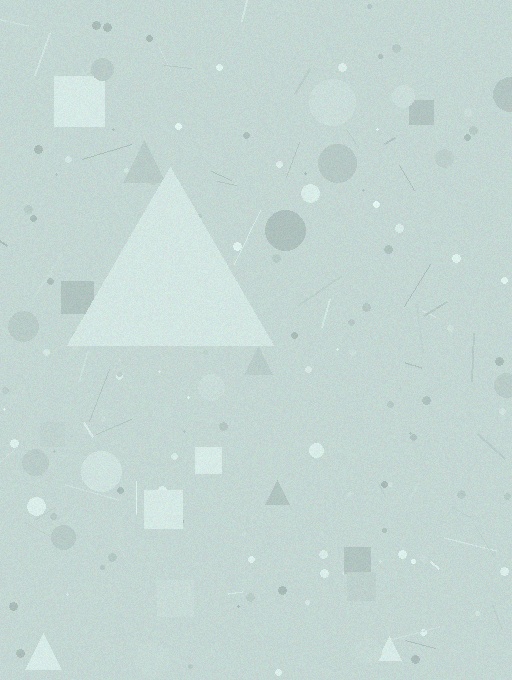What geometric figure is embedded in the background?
A triangle is embedded in the background.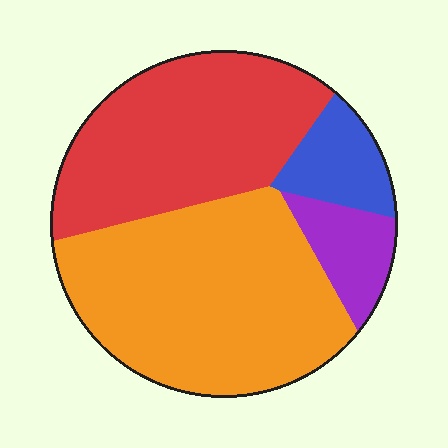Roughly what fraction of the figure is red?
Red covers 36% of the figure.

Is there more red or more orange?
Orange.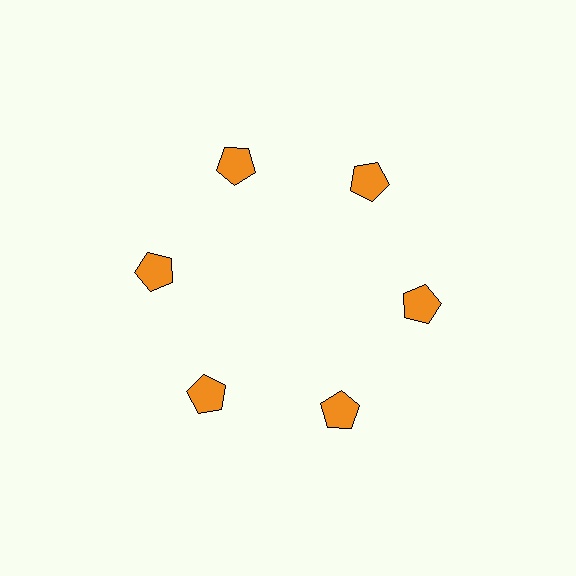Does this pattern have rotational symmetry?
Yes, this pattern has 6-fold rotational symmetry. It looks the same after rotating 60 degrees around the center.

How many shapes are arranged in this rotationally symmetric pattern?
There are 6 shapes, arranged in 6 groups of 1.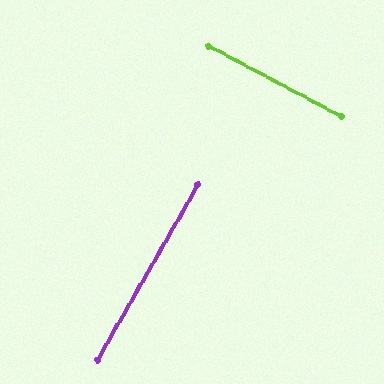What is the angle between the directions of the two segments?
Approximately 88 degrees.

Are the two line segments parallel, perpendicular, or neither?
Perpendicular — they meet at approximately 88°.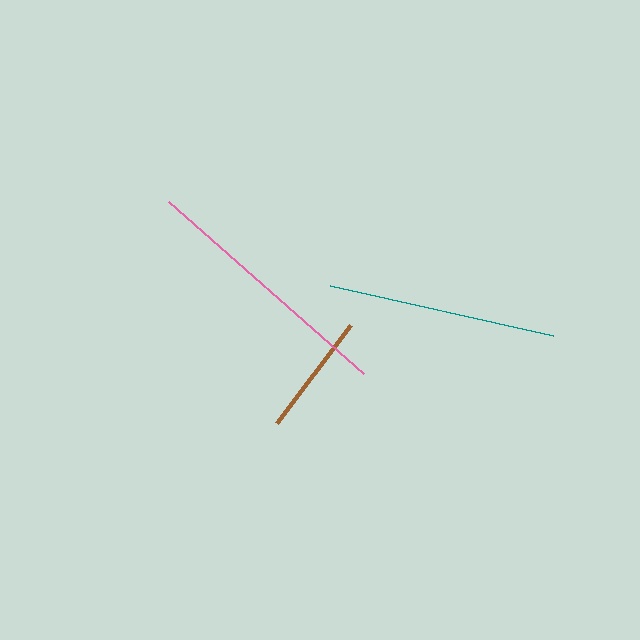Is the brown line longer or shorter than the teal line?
The teal line is longer than the brown line.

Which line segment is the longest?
The pink line is the longest at approximately 260 pixels.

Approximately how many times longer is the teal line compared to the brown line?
The teal line is approximately 1.9 times the length of the brown line.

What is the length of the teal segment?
The teal segment is approximately 228 pixels long.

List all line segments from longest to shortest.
From longest to shortest: pink, teal, brown.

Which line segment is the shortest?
The brown line is the shortest at approximately 123 pixels.